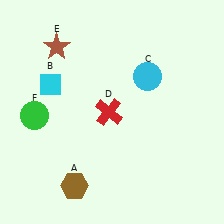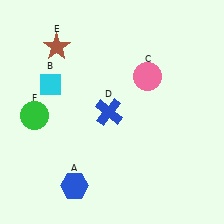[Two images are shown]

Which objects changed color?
A changed from brown to blue. C changed from cyan to pink. D changed from red to blue.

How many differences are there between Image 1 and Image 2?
There are 3 differences between the two images.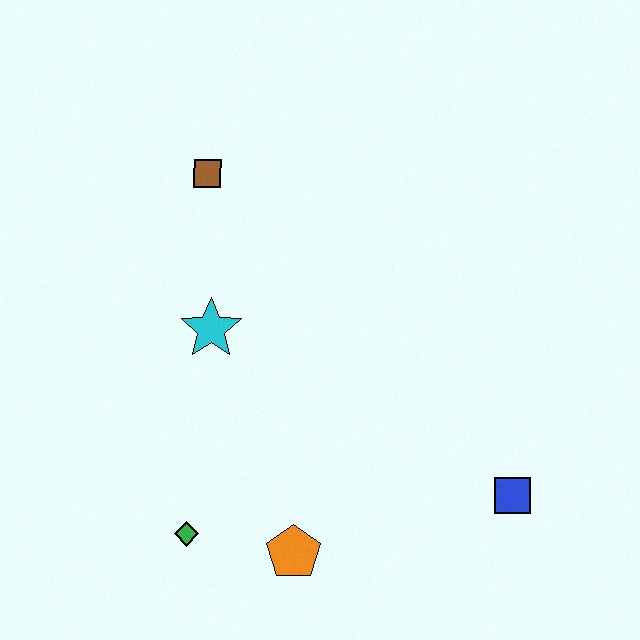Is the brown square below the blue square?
No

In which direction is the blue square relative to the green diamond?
The blue square is to the right of the green diamond.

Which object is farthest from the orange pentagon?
The brown square is farthest from the orange pentagon.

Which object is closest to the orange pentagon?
The green diamond is closest to the orange pentagon.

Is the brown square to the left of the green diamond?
No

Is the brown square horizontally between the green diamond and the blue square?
Yes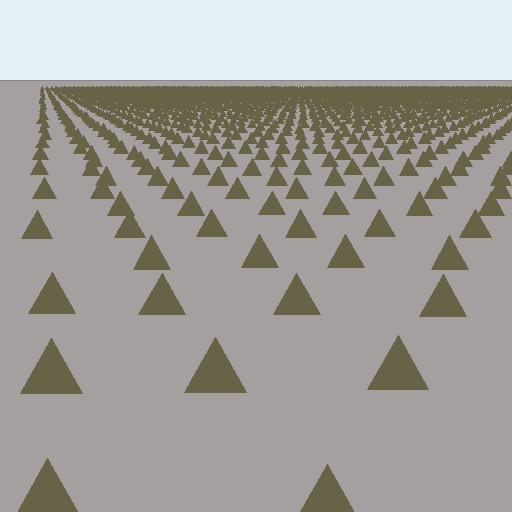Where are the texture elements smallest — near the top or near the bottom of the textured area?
Near the top.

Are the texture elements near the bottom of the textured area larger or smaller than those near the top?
Larger. Near the bottom, elements are closer to the viewer and appear at a bigger on-screen size.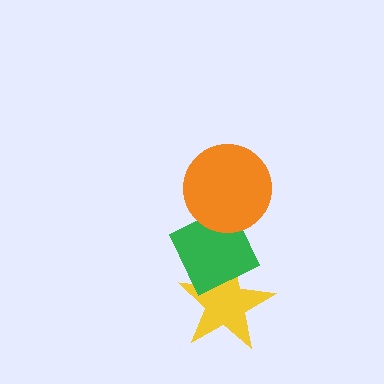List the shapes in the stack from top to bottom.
From top to bottom: the orange circle, the green diamond, the yellow star.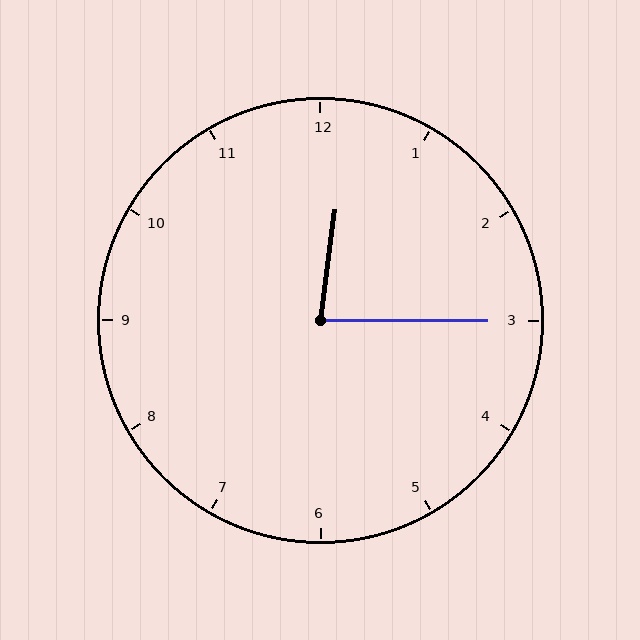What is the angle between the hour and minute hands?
Approximately 82 degrees.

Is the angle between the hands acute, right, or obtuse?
It is acute.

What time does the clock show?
12:15.